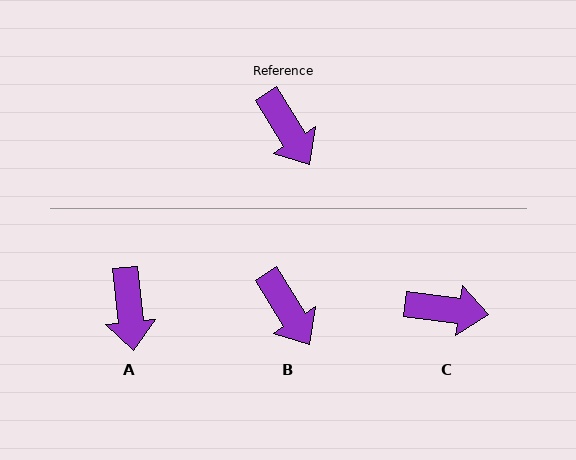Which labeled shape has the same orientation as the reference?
B.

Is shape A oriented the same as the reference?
No, it is off by about 26 degrees.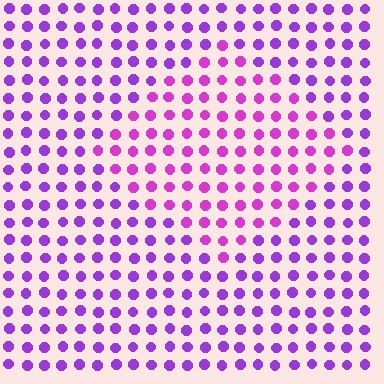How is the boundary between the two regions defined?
The boundary is defined purely by a slight shift in hue (about 26 degrees). Spacing, size, and orientation are identical on both sides.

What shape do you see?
I see a diamond.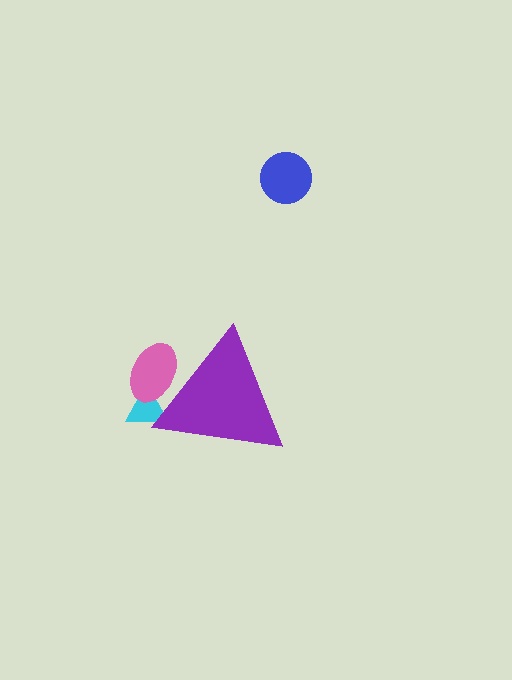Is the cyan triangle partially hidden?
Yes, the cyan triangle is partially hidden behind the purple triangle.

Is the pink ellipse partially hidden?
Yes, the pink ellipse is partially hidden behind the purple triangle.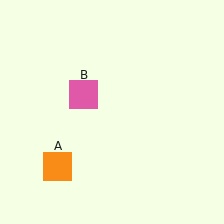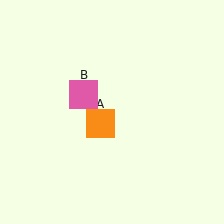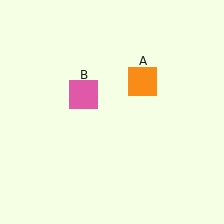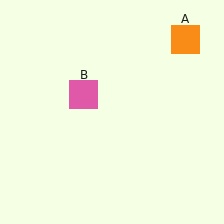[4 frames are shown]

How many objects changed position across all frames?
1 object changed position: orange square (object A).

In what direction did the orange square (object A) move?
The orange square (object A) moved up and to the right.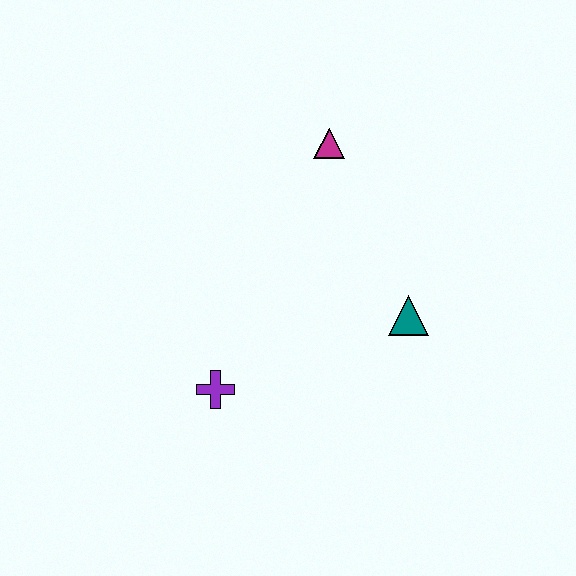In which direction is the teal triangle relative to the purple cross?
The teal triangle is to the right of the purple cross.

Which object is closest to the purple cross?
The teal triangle is closest to the purple cross.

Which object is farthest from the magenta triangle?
The purple cross is farthest from the magenta triangle.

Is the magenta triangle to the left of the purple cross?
No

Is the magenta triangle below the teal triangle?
No